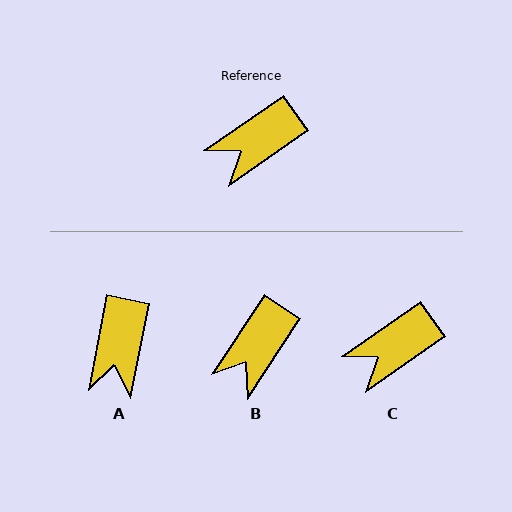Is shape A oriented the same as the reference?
No, it is off by about 44 degrees.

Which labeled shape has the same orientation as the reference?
C.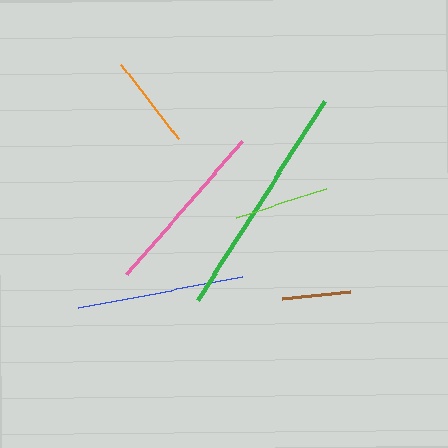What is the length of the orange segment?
The orange segment is approximately 95 pixels long.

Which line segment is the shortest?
The brown line is the shortest at approximately 68 pixels.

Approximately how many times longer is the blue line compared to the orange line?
The blue line is approximately 1.8 times the length of the orange line.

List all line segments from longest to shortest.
From longest to shortest: green, pink, blue, orange, lime, brown.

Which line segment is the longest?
The green line is the longest at approximately 237 pixels.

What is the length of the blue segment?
The blue segment is approximately 167 pixels long.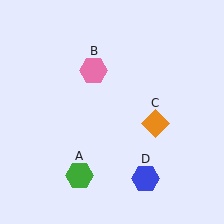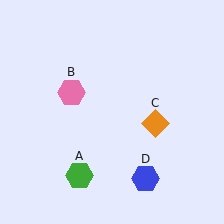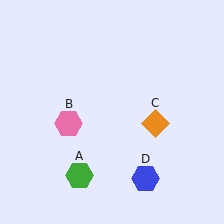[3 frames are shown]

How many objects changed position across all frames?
1 object changed position: pink hexagon (object B).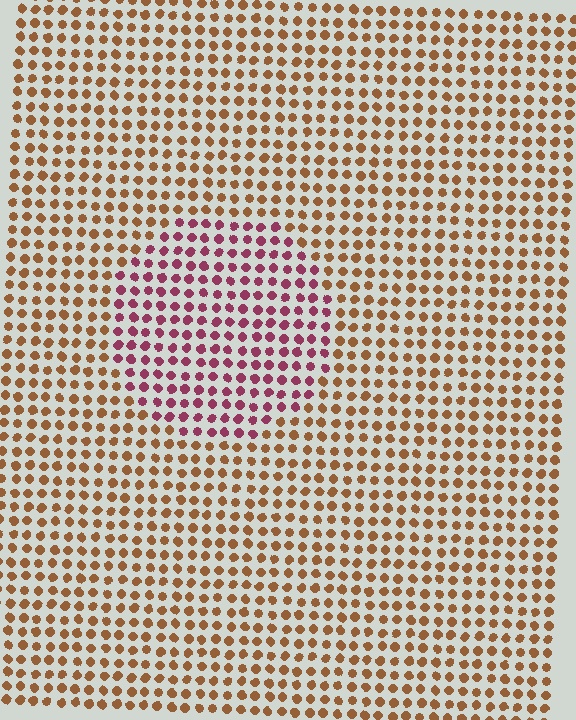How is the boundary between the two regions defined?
The boundary is defined purely by a slight shift in hue (about 51 degrees). Spacing, size, and orientation are identical on both sides.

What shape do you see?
I see a circle.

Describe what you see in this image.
The image is filled with small brown elements in a uniform arrangement. A circle-shaped region is visible where the elements are tinted to a slightly different hue, forming a subtle color boundary.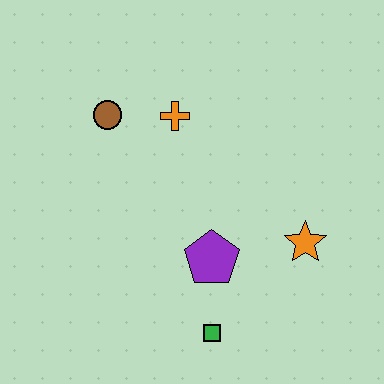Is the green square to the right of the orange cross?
Yes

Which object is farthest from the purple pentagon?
The brown circle is farthest from the purple pentagon.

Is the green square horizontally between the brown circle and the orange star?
Yes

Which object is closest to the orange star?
The purple pentagon is closest to the orange star.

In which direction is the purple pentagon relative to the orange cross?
The purple pentagon is below the orange cross.